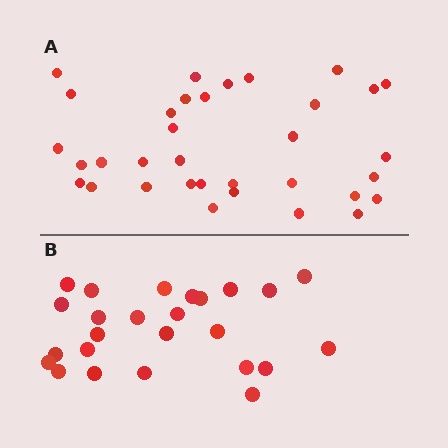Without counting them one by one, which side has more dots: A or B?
Region A (the top region) has more dots.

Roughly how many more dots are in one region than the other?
Region A has roughly 8 or so more dots than region B.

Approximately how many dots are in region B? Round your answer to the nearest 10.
About 20 dots. (The exact count is 25, which rounds to 20.)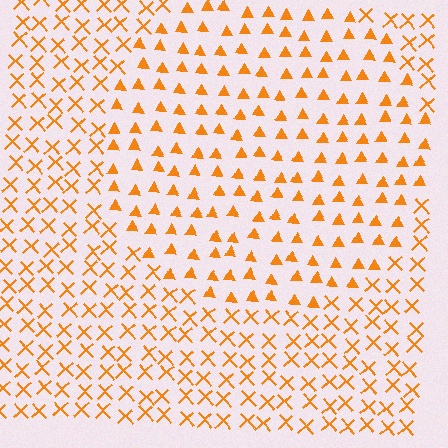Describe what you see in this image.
The image is filled with small orange elements arranged in a uniform grid. A circle-shaped region contains triangles, while the surrounding area contains X marks. The boundary is defined purely by the change in element shape.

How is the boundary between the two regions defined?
The boundary is defined by a change in element shape: triangles inside vs. X marks outside. All elements share the same color and spacing.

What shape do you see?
I see a circle.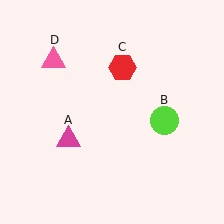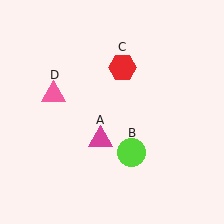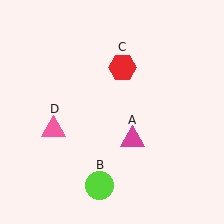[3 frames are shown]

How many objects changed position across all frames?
3 objects changed position: magenta triangle (object A), lime circle (object B), pink triangle (object D).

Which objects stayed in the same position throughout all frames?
Red hexagon (object C) remained stationary.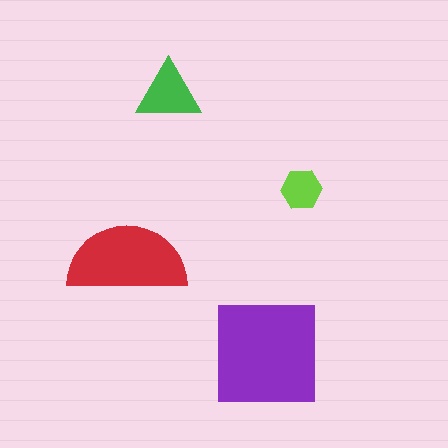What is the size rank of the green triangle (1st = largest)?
3rd.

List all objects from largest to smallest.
The purple square, the red semicircle, the green triangle, the lime hexagon.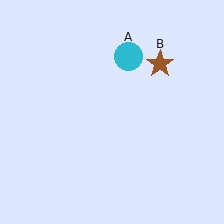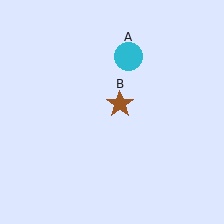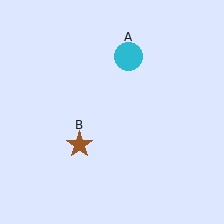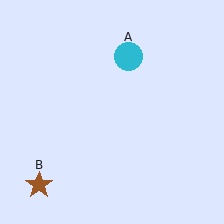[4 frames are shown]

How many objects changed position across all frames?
1 object changed position: brown star (object B).